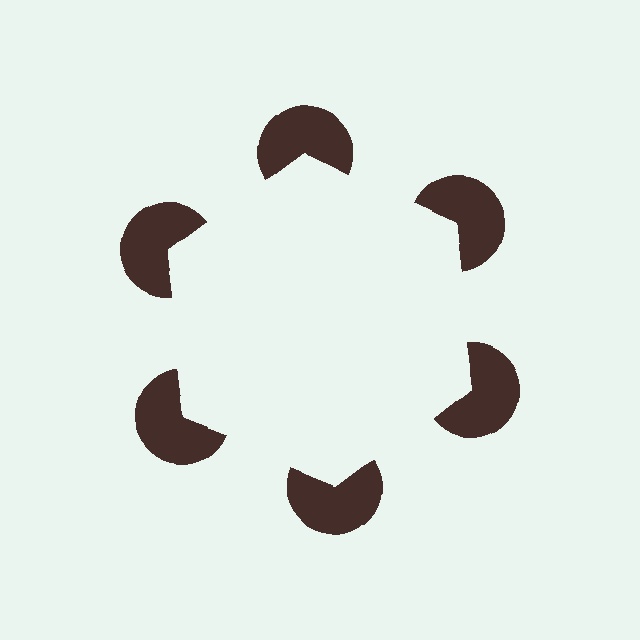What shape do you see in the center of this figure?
An illusory hexagon — its edges are inferred from the aligned wedge cuts in the pac-man discs, not physically drawn.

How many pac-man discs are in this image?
There are 6 — one at each vertex of the illusory hexagon.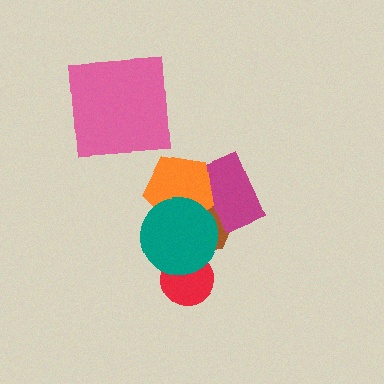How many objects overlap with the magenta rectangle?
2 objects overlap with the magenta rectangle.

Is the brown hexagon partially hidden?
Yes, it is partially covered by another shape.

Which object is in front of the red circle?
The teal circle is in front of the red circle.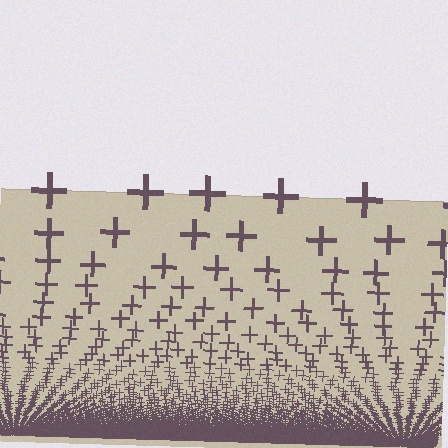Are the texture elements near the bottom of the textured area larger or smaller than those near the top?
Smaller. The gradient is inverted — elements near the bottom are smaller and denser.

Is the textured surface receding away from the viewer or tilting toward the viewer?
The surface appears to tilt toward the viewer. Texture elements get larger and sparser toward the top.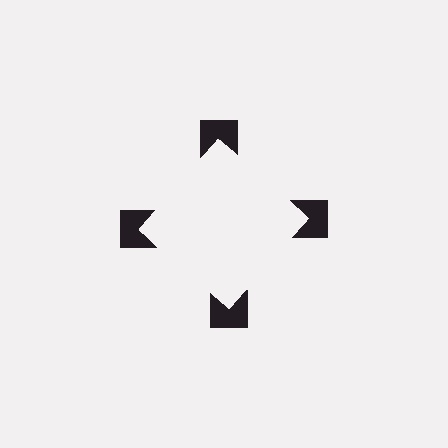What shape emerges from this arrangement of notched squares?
An illusory square — its edges are inferred from the aligned wedge cuts in the notched squares, not physically drawn.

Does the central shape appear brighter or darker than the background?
It typically appears slightly brighter than the background, even though no actual brightness change is drawn.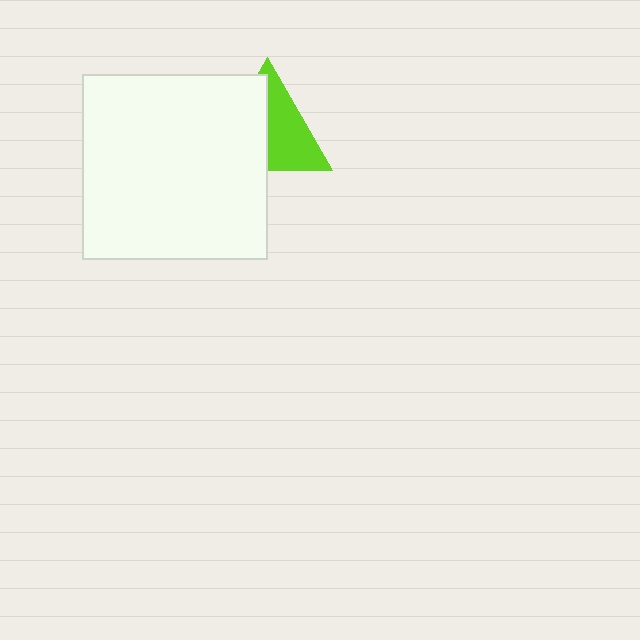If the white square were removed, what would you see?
You would see the complete lime triangle.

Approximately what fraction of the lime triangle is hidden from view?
Roughly 49% of the lime triangle is hidden behind the white square.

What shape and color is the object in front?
The object in front is a white square.